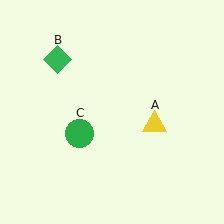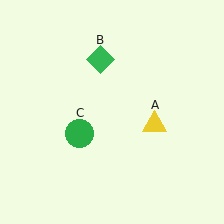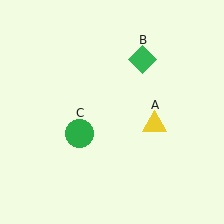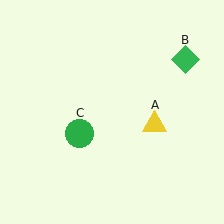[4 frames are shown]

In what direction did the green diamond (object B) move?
The green diamond (object B) moved right.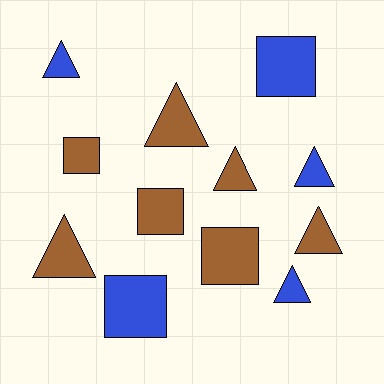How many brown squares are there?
There are 3 brown squares.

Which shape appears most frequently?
Triangle, with 7 objects.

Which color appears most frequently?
Brown, with 7 objects.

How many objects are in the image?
There are 12 objects.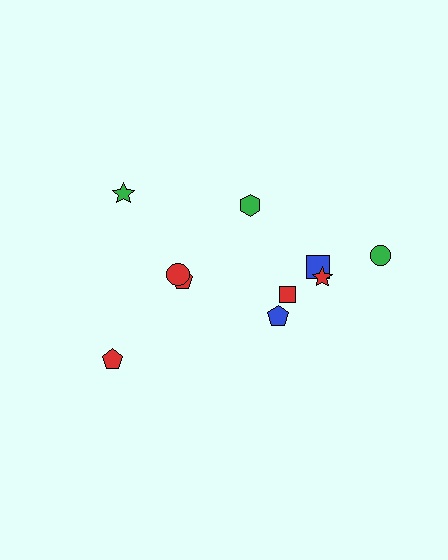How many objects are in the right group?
There are 6 objects.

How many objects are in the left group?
There are 4 objects.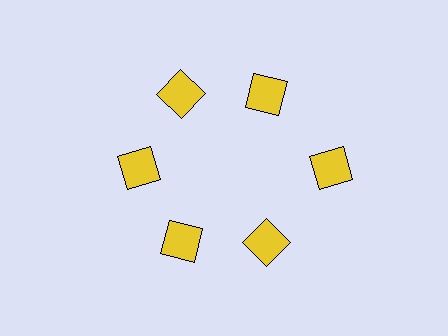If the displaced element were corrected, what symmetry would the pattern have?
It would have 6-fold rotational symmetry — the pattern would map onto itself every 60 degrees.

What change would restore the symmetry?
The symmetry would be restored by moving it inward, back onto the ring so that all 6 squares sit at equal angles and equal distance from the center.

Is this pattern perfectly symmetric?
No. The 6 yellow squares are arranged in a ring, but one element near the 3 o'clock position is pushed outward from the center, breaking the 6-fold rotational symmetry.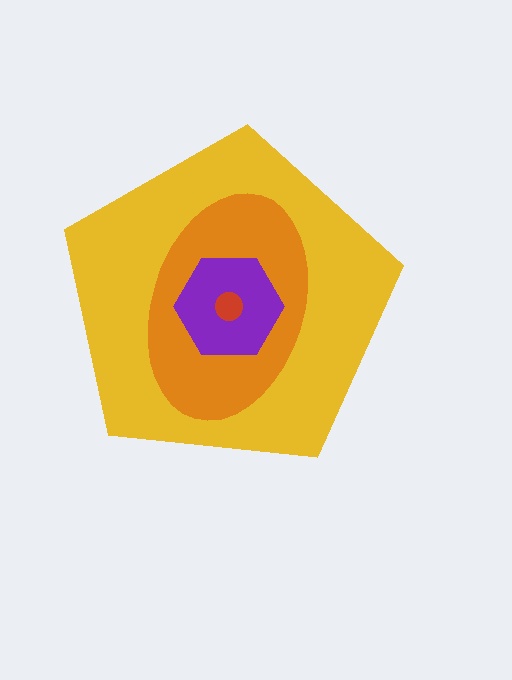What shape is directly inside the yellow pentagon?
The orange ellipse.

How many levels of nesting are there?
4.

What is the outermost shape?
The yellow pentagon.